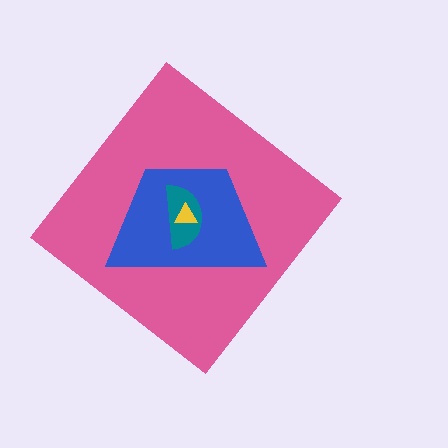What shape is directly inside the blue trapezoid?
The teal semicircle.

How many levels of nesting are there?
4.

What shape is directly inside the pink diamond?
The blue trapezoid.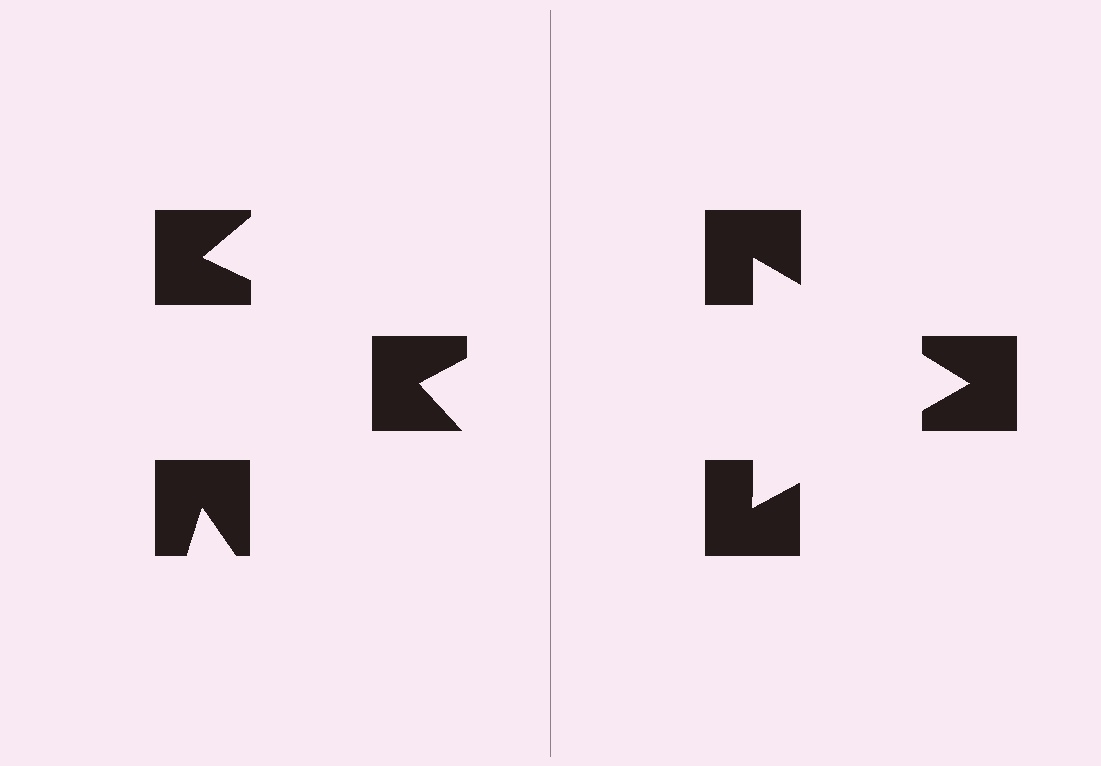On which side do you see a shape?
An illusory triangle appears on the right side. On the left side the wedge cuts are rotated, so no coherent shape forms.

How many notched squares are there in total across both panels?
6 — 3 on each side.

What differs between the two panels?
The notched squares are positioned identically on both sides; only the wedge orientations differ. On the right they align to a triangle; on the left they are misaligned.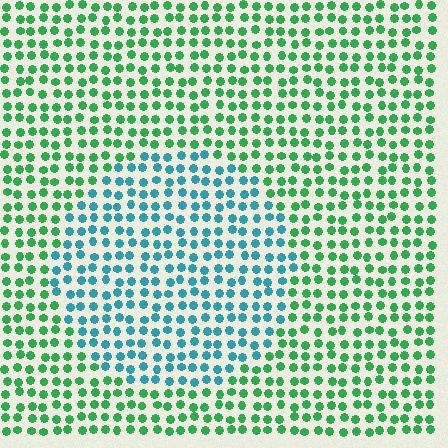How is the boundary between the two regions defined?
The boundary is defined purely by a slight shift in hue (about 51 degrees). Spacing, size, and orientation are identical on both sides.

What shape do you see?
I see a circle.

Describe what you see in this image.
The image is filled with small green elements in a uniform arrangement. A circle-shaped region is visible where the elements are tinted to a slightly different hue, forming a subtle color boundary.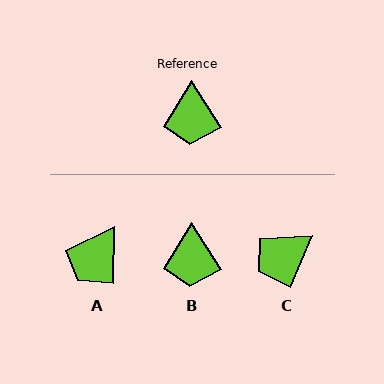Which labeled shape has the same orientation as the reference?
B.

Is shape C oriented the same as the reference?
No, it is off by about 55 degrees.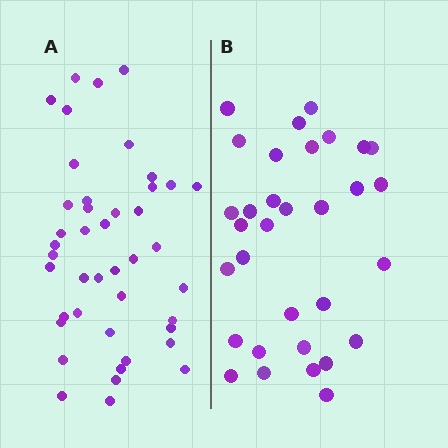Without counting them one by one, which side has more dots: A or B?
Region A (the left region) has more dots.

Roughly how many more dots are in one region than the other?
Region A has roughly 12 or so more dots than region B.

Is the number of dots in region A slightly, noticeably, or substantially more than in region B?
Region A has noticeably more, but not dramatically so. The ratio is roughly 1.3 to 1.